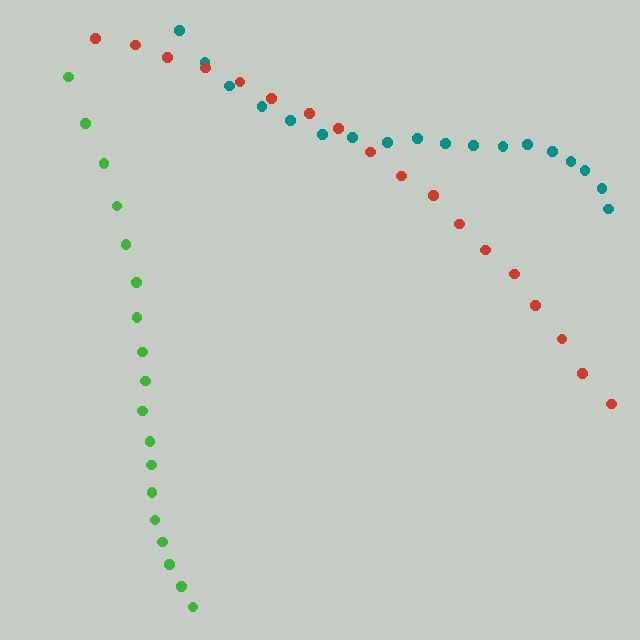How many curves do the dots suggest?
There are 3 distinct paths.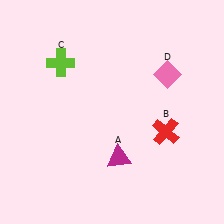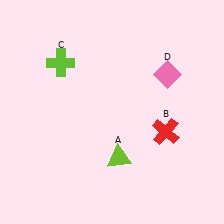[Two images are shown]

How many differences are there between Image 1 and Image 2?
There is 1 difference between the two images.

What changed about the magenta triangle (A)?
In Image 1, A is magenta. In Image 2, it changed to lime.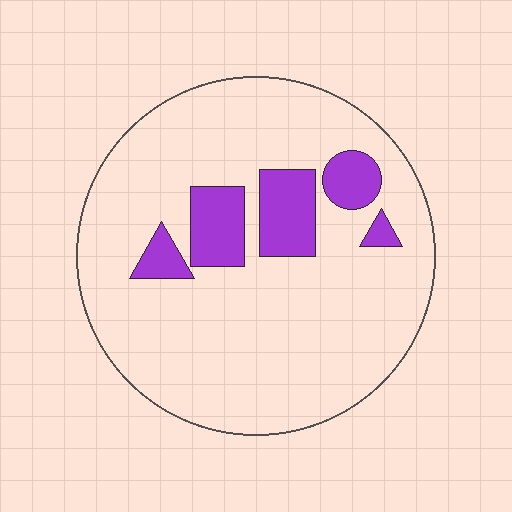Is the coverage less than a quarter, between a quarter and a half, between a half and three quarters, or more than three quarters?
Less than a quarter.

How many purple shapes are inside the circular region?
5.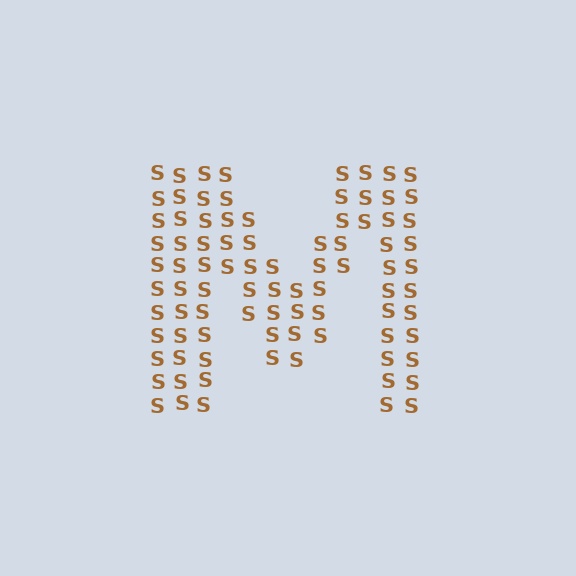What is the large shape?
The large shape is the letter M.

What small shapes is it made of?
It is made of small letter S's.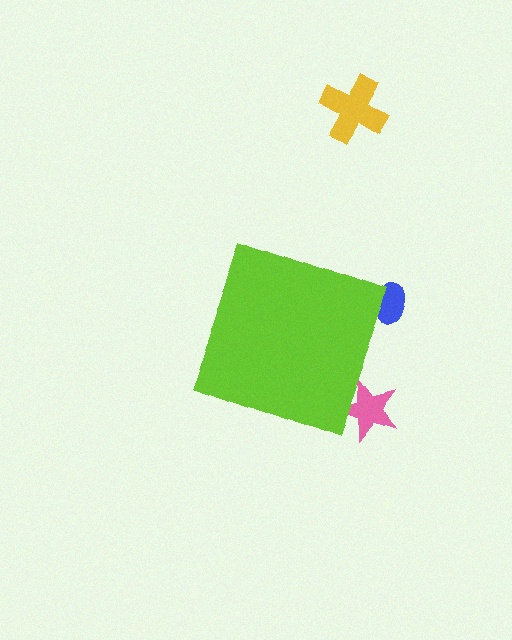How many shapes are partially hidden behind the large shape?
2 shapes are partially hidden.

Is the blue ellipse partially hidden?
Yes, the blue ellipse is partially hidden behind the lime diamond.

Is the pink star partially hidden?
Yes, the pink star is partially hidden behind the lime diamond.